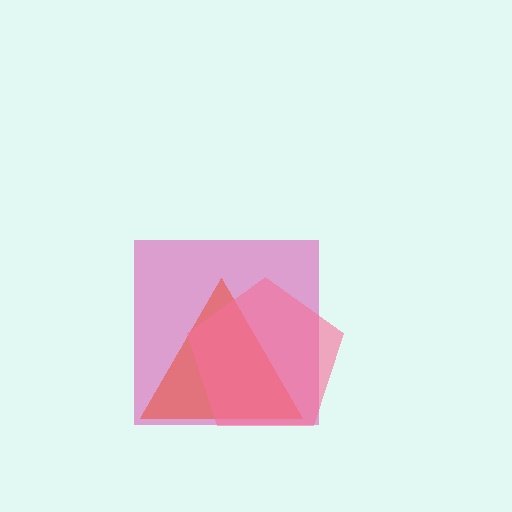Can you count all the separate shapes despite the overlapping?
Yes, there are 3 separate shapes.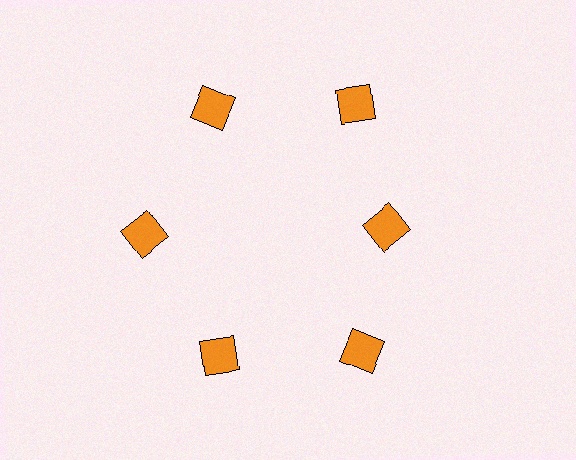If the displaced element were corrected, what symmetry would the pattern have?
It would have 6-fold rotational symmetry — the pattern would map onto itself every 60 degrees.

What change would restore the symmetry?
The symmetry would be restored by moving it outward, back onto the ring so that all 6 squares sit at equal angles and equal distance from the center.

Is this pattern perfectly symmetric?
No. The 6 orange squares are arranged in a ring, but one element near the 3 o'clock position is pulled inward toward the center, breaking the 6-fold rotational symmetry.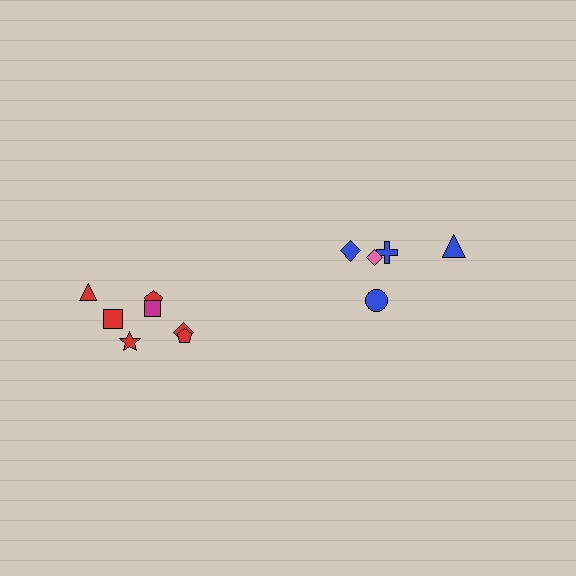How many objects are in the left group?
There are 7 objects.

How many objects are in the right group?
There are 5 objects.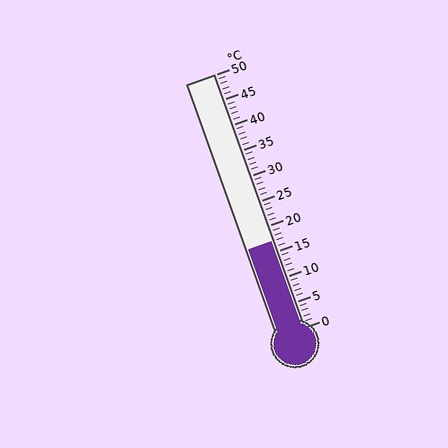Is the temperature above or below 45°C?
The temperature is below 45°C.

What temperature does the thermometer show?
The thermometer shows approximately 17°C.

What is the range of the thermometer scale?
The thermometer scale ranges from 0°C to 50°C.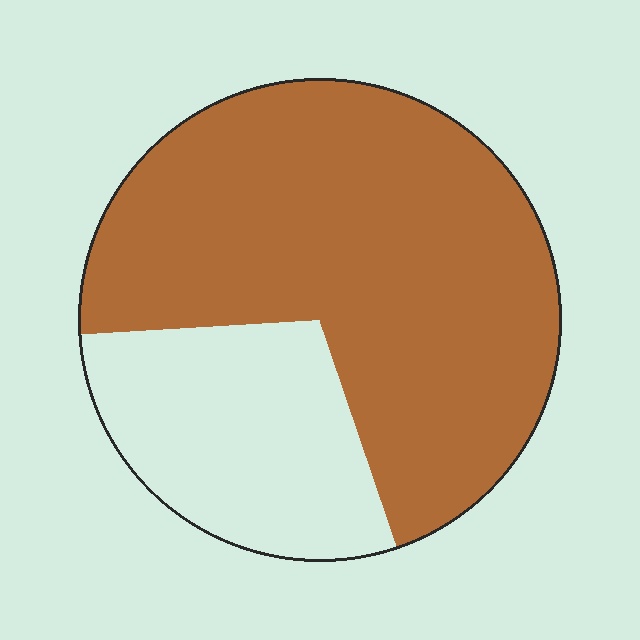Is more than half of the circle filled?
Yes.